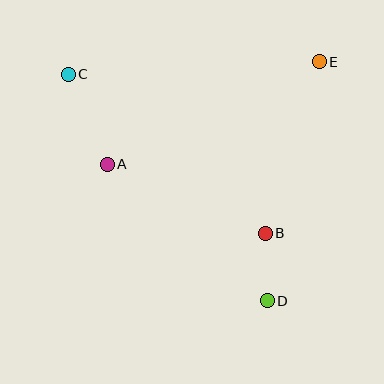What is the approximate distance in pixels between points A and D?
The distance between A and D is approximately 210 pixels.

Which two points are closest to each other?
Points B and D are closest to each other.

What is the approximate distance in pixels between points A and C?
The distance between A and C is approximately 98 pixels.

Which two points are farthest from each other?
Points C and D are farthest from each other.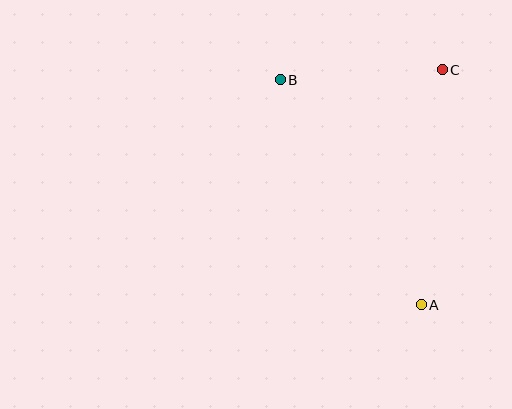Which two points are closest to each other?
Points B and C are closest to each other.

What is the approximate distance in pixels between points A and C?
The distance between A and C is approximately 236 pixels.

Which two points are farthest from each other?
Points A and B are farthest from each other.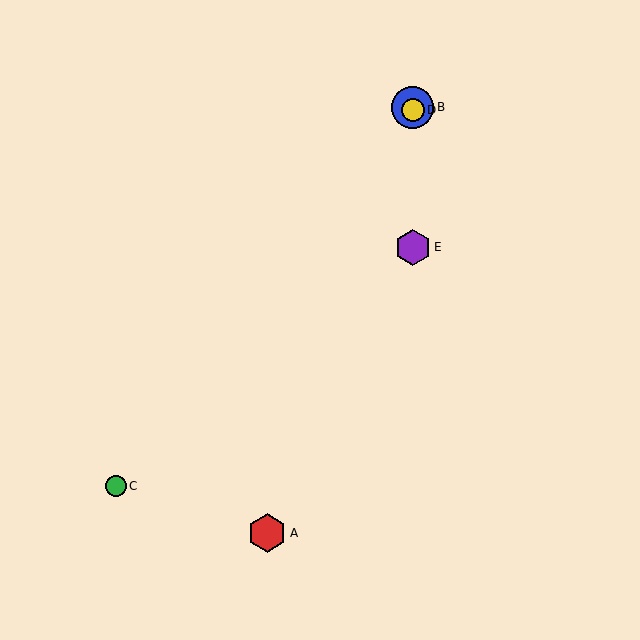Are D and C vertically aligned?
No, D is at x≈413 and C is at x≈116.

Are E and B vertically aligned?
Yes, both are at x≈413.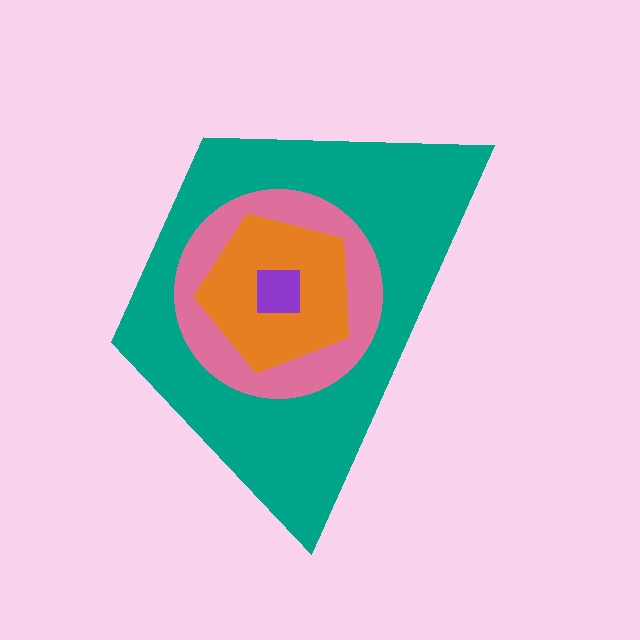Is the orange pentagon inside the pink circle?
Yes.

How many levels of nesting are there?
4.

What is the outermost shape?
The teal trapezoid.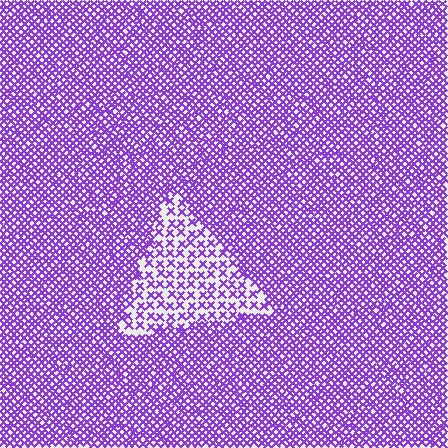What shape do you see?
I see a triangle.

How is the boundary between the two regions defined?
The boundary is defined by a change in element density (approximately 2.2x ratio). All elements are the same color, size, and shape.